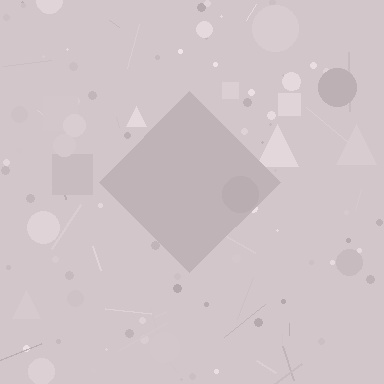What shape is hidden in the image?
A diamond is hidden in the image.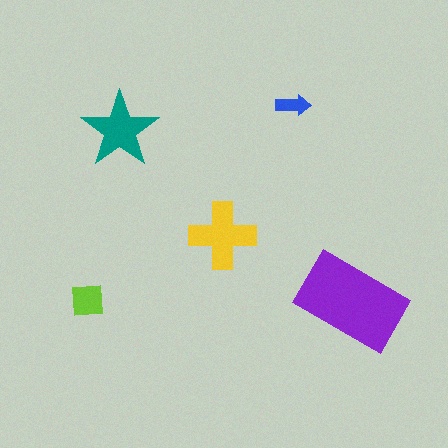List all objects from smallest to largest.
The blue arrow, the lime square, the teal star, the yellow cross, the purple rectangle.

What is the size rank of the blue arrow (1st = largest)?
5th.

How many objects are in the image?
There are 5 objects in the image.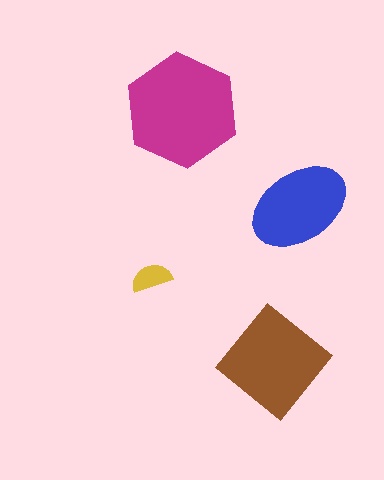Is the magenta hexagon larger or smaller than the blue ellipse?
Larger.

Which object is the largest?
The magenta hexagon.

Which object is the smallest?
The yellow semicircle.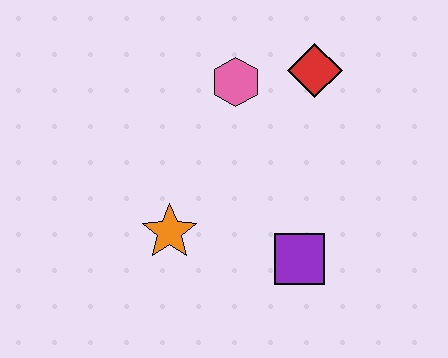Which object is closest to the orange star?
The purple square is closest to the orange star.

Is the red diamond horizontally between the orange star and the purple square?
No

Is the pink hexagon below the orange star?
No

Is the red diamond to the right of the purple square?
Yes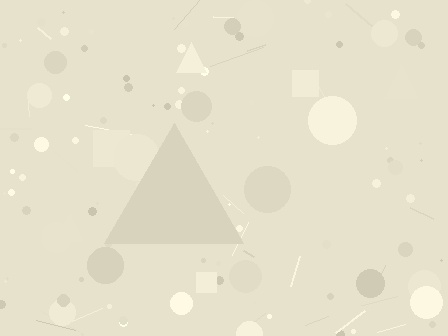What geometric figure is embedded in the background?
A triangle is embedded in the background.